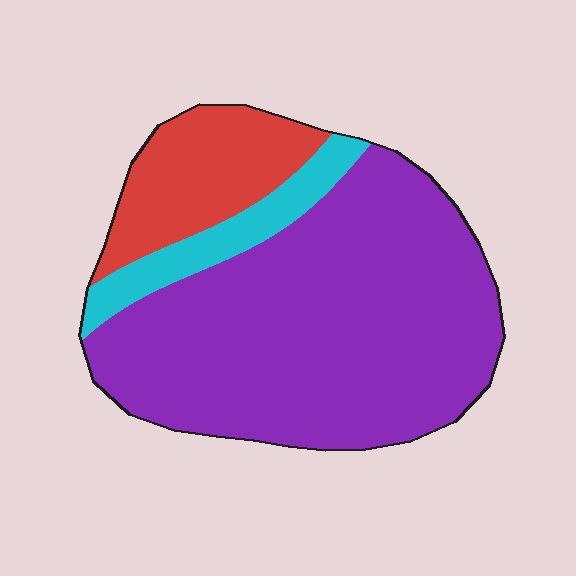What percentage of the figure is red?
Red takes up about one sixth (1/6) of the figure.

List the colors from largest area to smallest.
From largest to smallest: purple, red, cyan.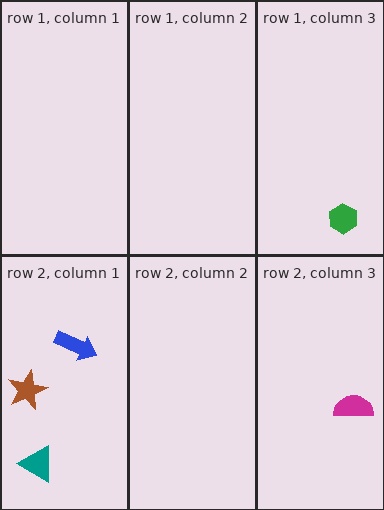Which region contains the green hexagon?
The row 1, column 3 region.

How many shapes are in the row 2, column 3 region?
1.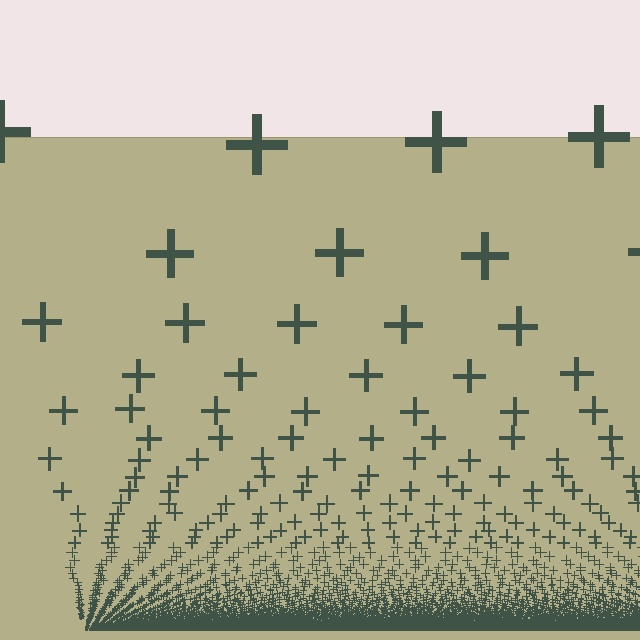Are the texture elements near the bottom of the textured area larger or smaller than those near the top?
Smaller. The gradient is inverted — elements near the bottom are smaller and denser.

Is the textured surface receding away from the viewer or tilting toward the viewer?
The surface appears to tilt toward the viewer. Texture elements get larger and sparser toward the top.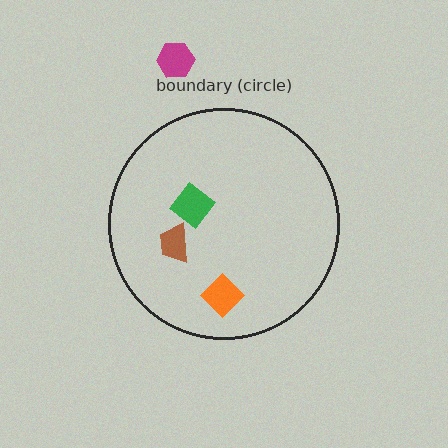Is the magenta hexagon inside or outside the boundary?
Outside.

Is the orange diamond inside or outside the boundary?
Inside.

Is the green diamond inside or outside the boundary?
Inside.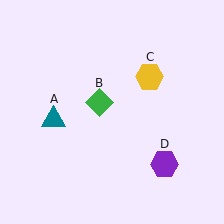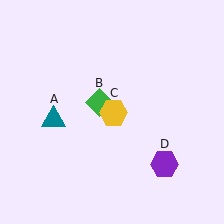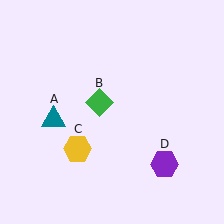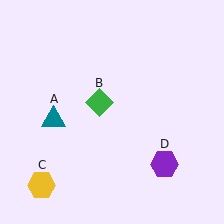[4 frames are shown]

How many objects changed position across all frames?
1 object changed position: yellow hexagon (object C).